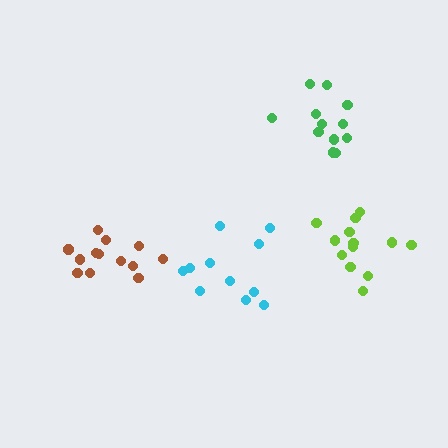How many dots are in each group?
Group 1: 11 dots, Group 2: 13 dots, Group 3: 13 dots, Group 4: 12 dots (49 total).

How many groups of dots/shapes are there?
There are 4 groups.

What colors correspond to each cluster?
The clusters are colored: cyan, brown, lime, green.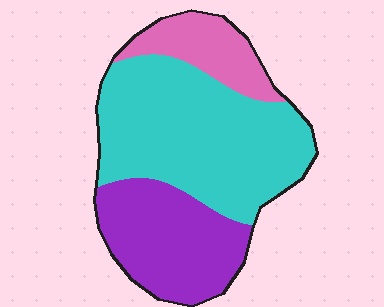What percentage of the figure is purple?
Purple covers 30% of the figure.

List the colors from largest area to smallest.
From largest to smallest: cyan, purple, pink.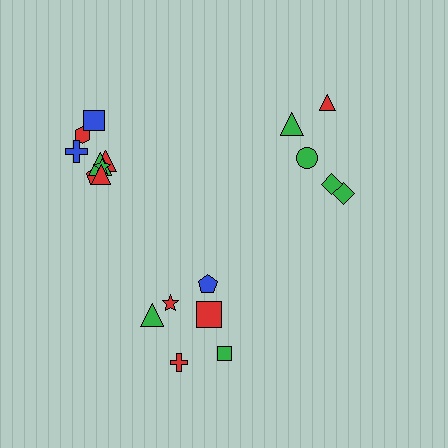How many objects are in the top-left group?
There are 8 objects.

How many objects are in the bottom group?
There are 6 objects.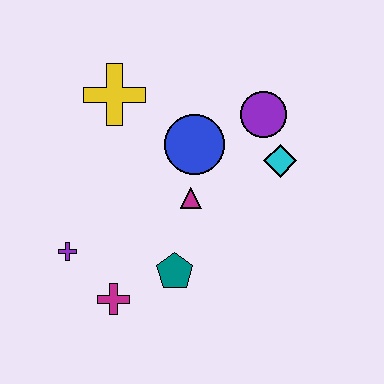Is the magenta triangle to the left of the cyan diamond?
Yes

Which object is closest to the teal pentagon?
The magenta cross is closest to the teal pentagon.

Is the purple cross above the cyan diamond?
No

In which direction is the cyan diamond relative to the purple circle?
The cyan diamond is below the purple circle.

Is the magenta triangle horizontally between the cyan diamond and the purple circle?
No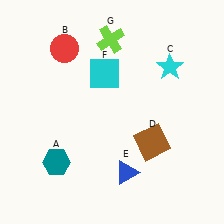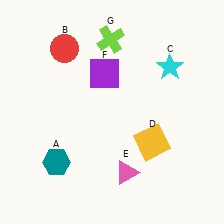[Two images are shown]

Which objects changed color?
D changed from brown to yellow. E changed from blue to pink. F changed from cyan to purple.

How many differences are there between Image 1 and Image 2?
There are 3 differences between the two images.